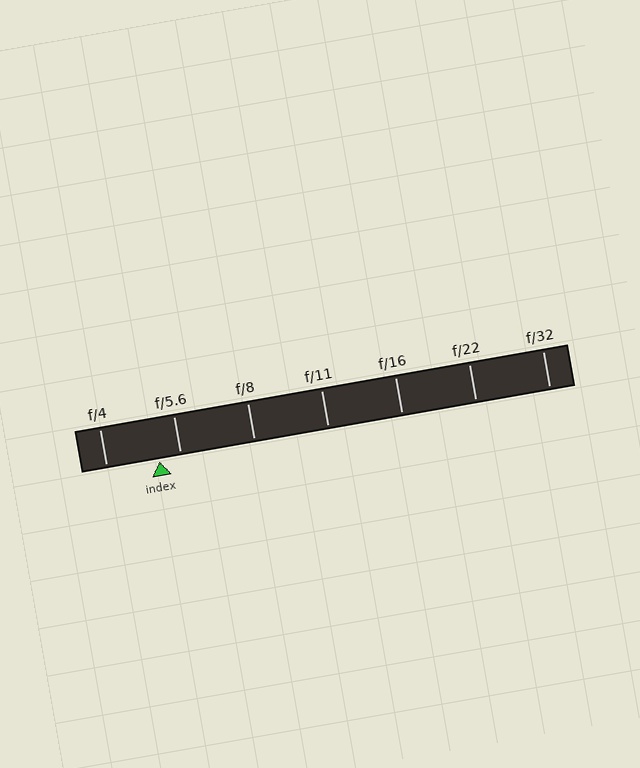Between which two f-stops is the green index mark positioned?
The index mark is between f/4 and f/5.6.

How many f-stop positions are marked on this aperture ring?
There are 7 f-stop positions marked.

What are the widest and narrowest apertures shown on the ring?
The widest aperture shown is f/4 and the narrowest is f/32.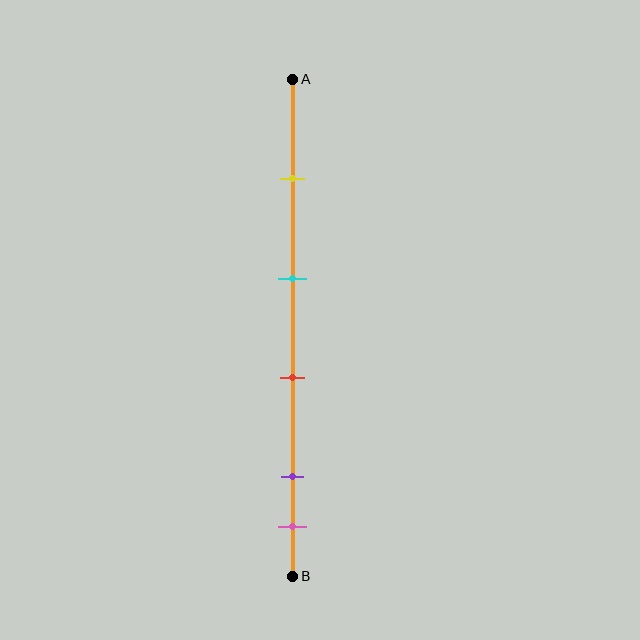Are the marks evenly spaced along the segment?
No, the marks are not evenly spaced.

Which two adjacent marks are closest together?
The purple and pink marks are the closest adjacent pair.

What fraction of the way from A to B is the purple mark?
The purple mark is approximately 80% (0.8) of the way from A to B.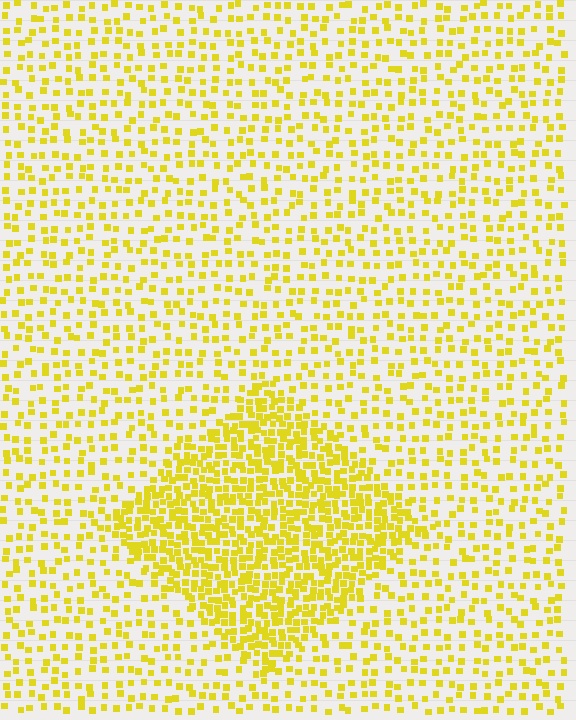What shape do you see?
I see a diamond.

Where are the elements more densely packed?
The elements are more densely packed inside the diamond boundary.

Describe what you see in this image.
The image contains small yellow elements arranged at two different densities. A diamond-shaped region is visible where the elements are more densely packed than the surrounding area.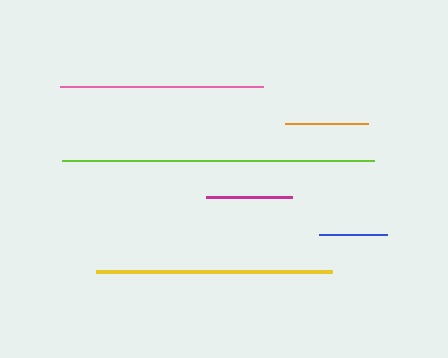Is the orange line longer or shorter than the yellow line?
The yellow line is longer than the orange line.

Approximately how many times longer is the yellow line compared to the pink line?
The yellow line is approximately 1.2 times the length of the pink line.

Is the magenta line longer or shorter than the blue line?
The magenta line is longer than the blue line.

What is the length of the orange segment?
The orange segment is approximately 83 pixels long.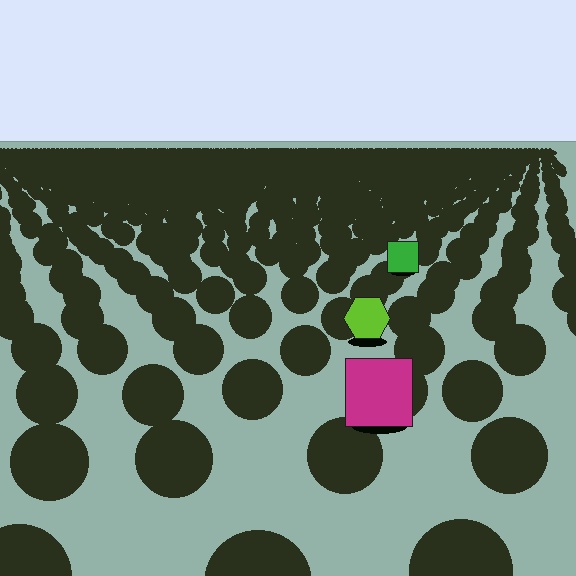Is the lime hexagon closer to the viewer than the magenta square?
No. The magenta square is closer — you can tell from the texture gradient: the ground texture is coarser near it.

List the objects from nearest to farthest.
From nearest to farthest: the magenta square, the lime hexagon, the green square.